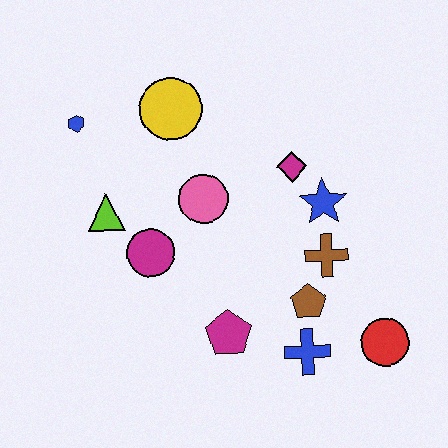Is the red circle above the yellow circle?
No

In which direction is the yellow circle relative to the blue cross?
The yellow circle is above the blue cross.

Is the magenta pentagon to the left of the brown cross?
Yes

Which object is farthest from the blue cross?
The blue hexagon is farthest from the blue cross.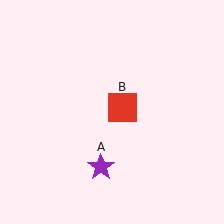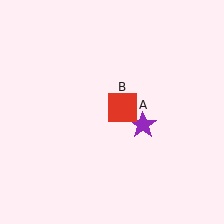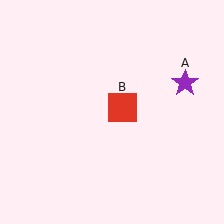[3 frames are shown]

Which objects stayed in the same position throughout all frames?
Red square (object B) remained stationary.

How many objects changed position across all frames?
1 object changed position: purple star (object A).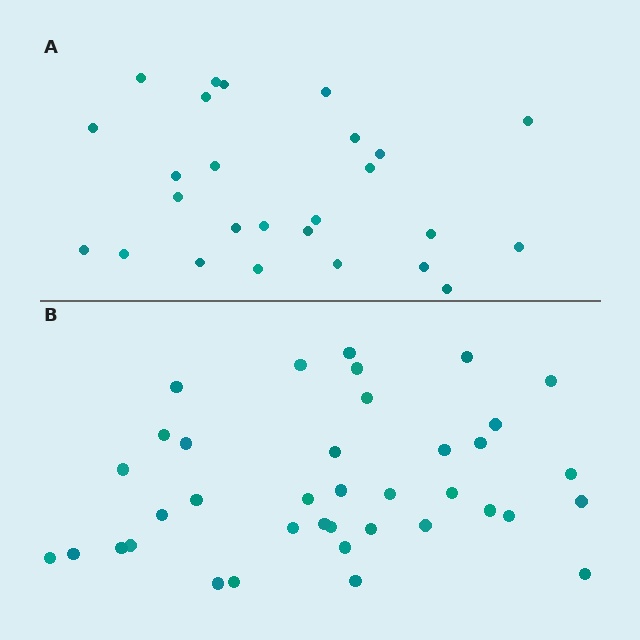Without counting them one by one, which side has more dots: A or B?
Region B (the bottom region) has more dots.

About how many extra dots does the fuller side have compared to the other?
Region B has roughly 12 or so more dots than region A.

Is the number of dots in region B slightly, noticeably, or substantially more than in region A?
Region B has substantially more. The ratio is roughly 1.5 to 1.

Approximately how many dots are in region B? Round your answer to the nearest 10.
About 40 dots. (The exact count is 38, which rounds to 40.)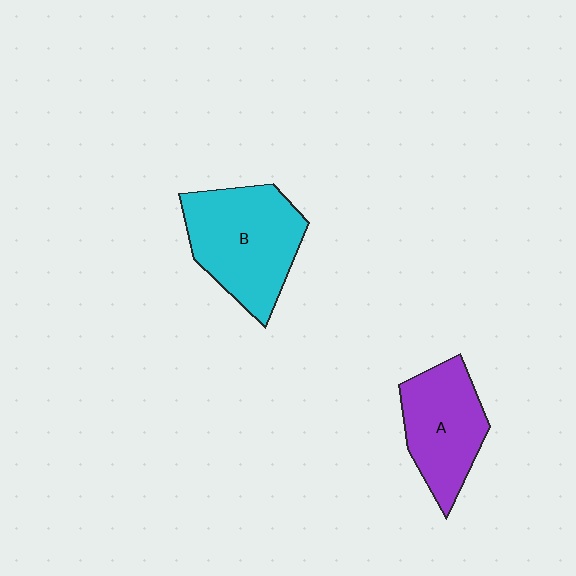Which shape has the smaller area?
Shape A (purple).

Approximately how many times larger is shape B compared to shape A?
Approximately 1.3 times.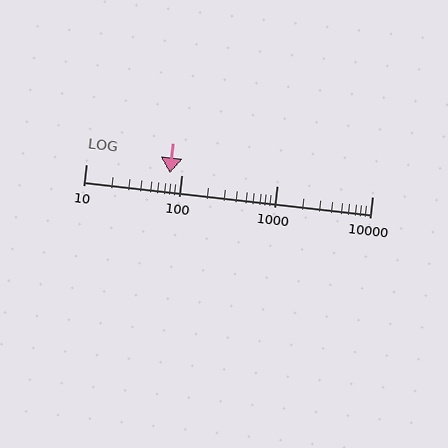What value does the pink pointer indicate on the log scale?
The pointer indicates approximately 75.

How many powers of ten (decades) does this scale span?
The scale spans 3 decades, from 10 to 10000.